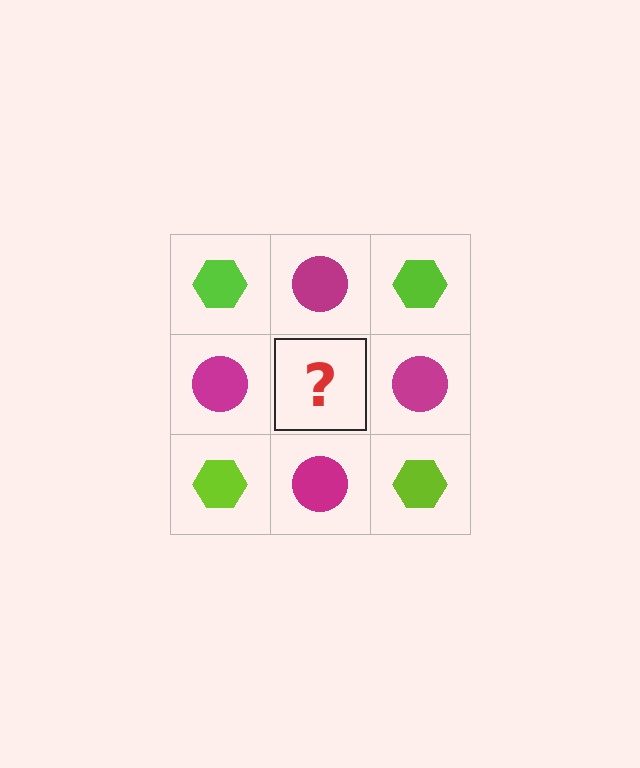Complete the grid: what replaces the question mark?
The question mark should be replaced with a lime hexagon.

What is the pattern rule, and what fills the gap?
The rule is that it alternates lime hexagon and magenta circle in a checkerboard pattern. The gap should be filled with a lime hexagon.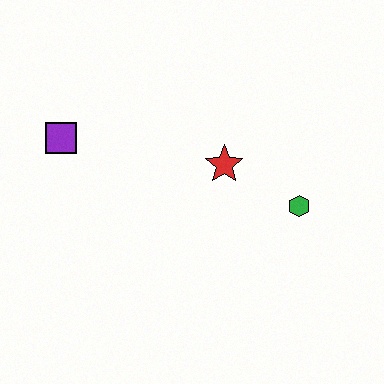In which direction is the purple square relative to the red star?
The purple square is to the left of the red star.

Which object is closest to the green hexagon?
The red star is closest to the green hexagon.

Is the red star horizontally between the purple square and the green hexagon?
Yes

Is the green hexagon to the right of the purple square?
Yes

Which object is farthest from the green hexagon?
The purple square is farthest from the green hexagon.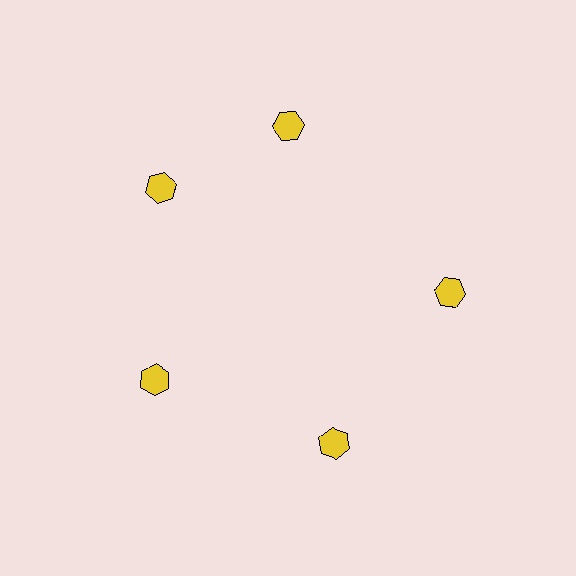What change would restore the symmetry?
The symmetry would be restored by rotating it back into even spacing with its neighbors so that all 5 hexagons sit at equal angles and equal distance from the center.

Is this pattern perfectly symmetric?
No. The 5 yellow hexagons are arranged in a ring, but one element near the 1 o'clock position is rotated out of alignment along the ring, breaking the 5-fold rotational symmetry.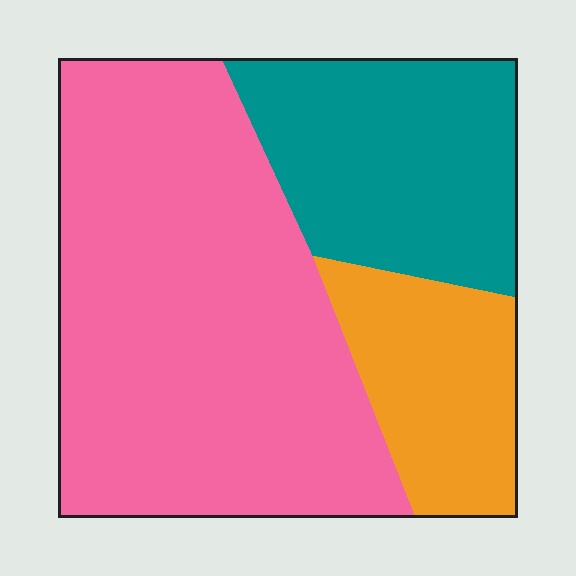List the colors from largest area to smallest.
From largest to smallest: pink, teal, orange.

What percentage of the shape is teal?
Teal covers 26% of the shape.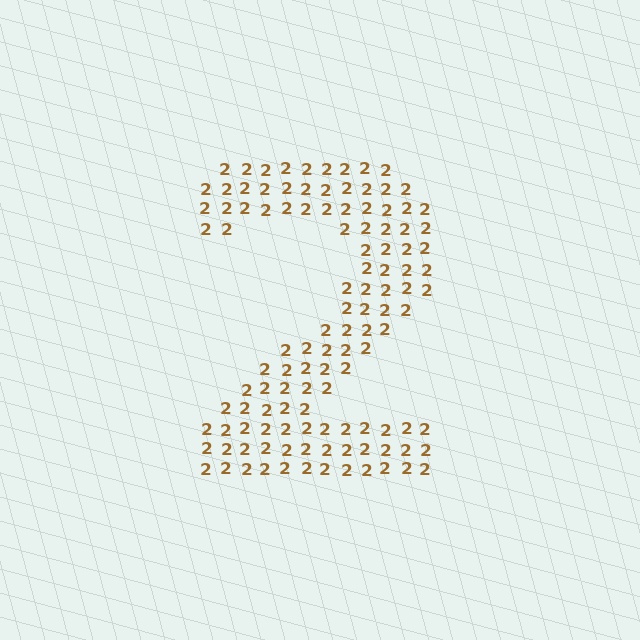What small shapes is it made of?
It is made of small digit 2's.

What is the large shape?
The large shape is the digit 2.